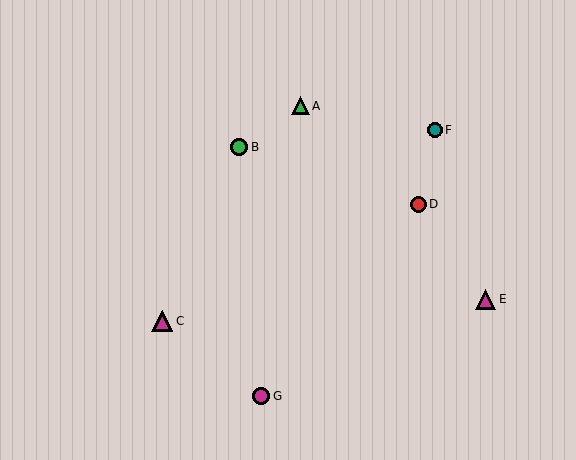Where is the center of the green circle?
The center of the green circle is at (239, 147).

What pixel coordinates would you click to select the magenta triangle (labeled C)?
Click at (162, 321) to select the magenta triangle C.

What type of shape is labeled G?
Shape G is a magenta circle.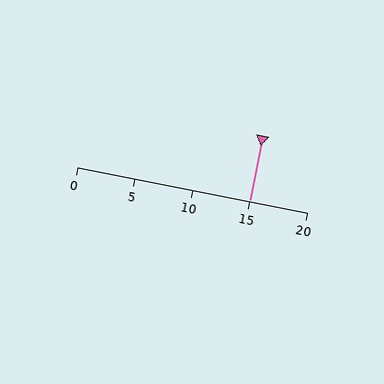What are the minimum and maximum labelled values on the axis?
The axis runs from 0 to 20.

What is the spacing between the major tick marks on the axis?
The major ticks are spaced 5 apart.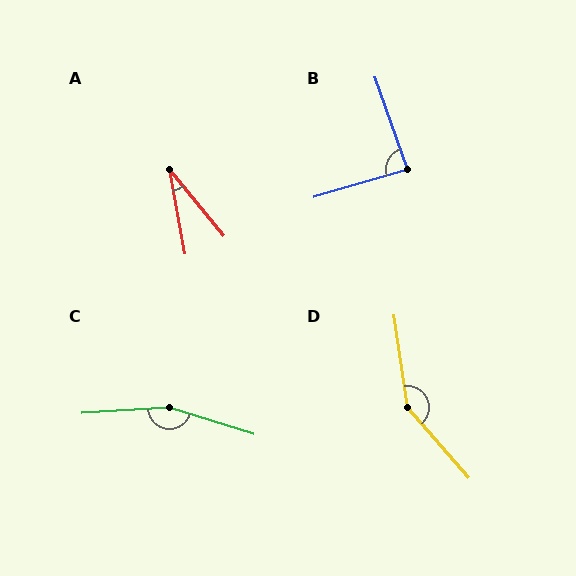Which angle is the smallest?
A, at approximately 29 degrees.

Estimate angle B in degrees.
Approximately 87 degrees.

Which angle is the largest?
C, at approximately 159 degrees.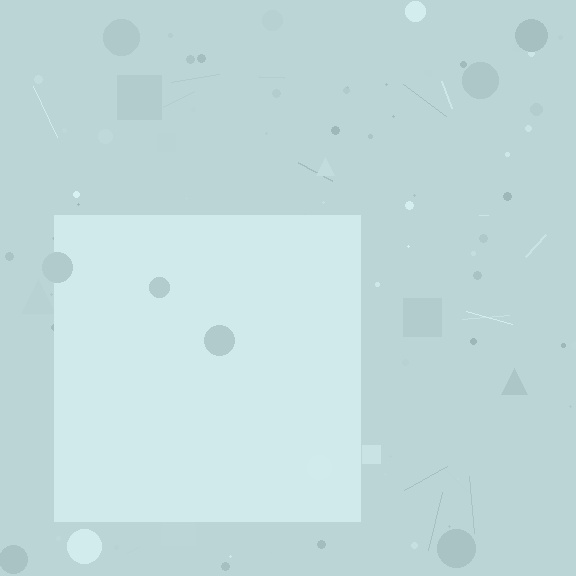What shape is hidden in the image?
A square is hidden in the image.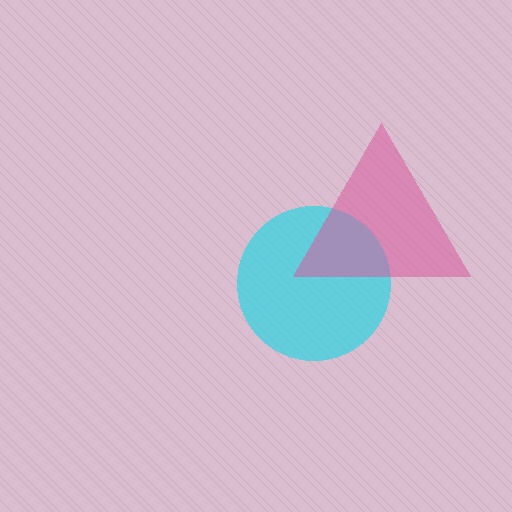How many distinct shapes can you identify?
There are 2 distinct shapes: a cyan circle, a pink triangle.